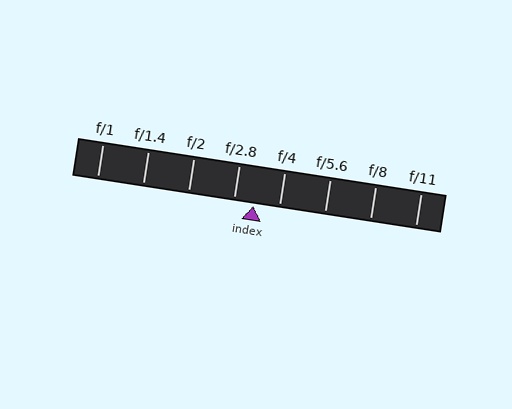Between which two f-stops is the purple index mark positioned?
The index mark is between f/2.8 and f/4.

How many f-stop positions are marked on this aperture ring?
There are 8 f-stop positions marked.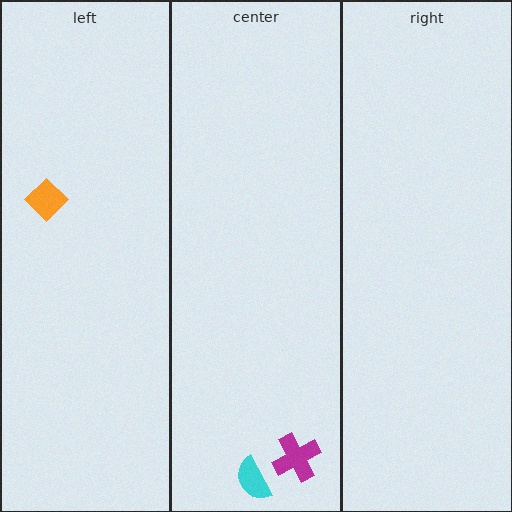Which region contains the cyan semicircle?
The center region.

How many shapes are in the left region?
1.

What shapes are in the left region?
The orange diamond.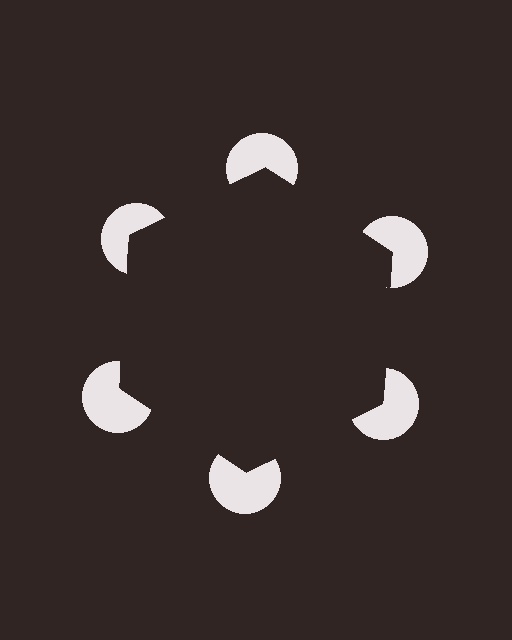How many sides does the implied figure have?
6 sides.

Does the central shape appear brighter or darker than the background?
It typically appears slightly darker than the background, even though no actual brightness change is drawn.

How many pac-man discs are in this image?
There are 6 — one at each vertex of the illusory hexagon.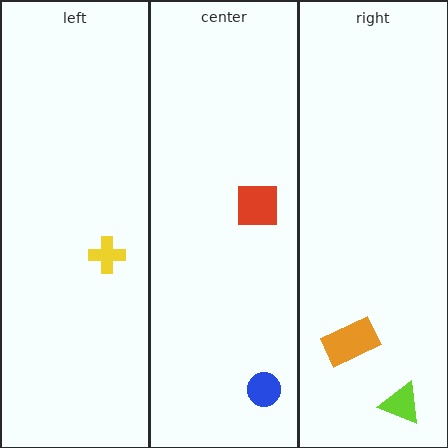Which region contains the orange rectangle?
The right region.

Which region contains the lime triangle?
The right region.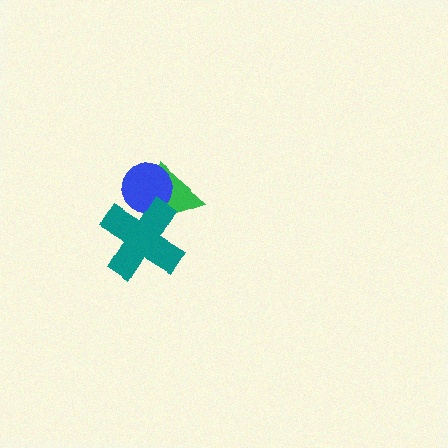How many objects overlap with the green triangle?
2 objects overlap with the green triangle.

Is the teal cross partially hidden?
No, no other shape covers it.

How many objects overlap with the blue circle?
2 objects overlap with the blue circle.